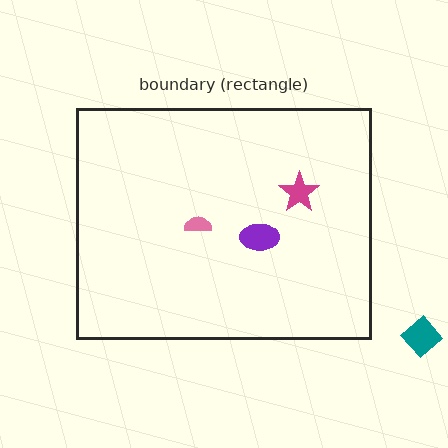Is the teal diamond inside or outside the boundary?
Outside.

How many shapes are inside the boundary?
3 inside, 1 outside.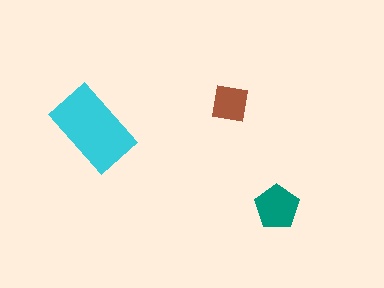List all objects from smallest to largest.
The brown square, the teal pentagon, the cyan rectangle.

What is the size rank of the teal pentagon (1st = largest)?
2nd.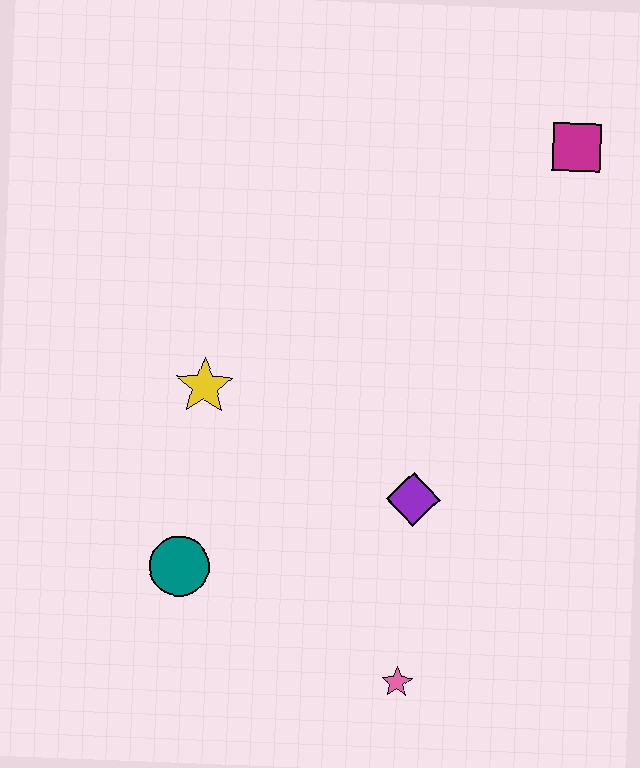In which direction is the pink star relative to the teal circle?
The pink star is to the right of the teal circle.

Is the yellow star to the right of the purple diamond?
No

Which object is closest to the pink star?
The purple diamond is closest to the pink star.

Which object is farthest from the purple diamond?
The magenta square is farthest from the purple diamond.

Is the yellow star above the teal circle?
Yes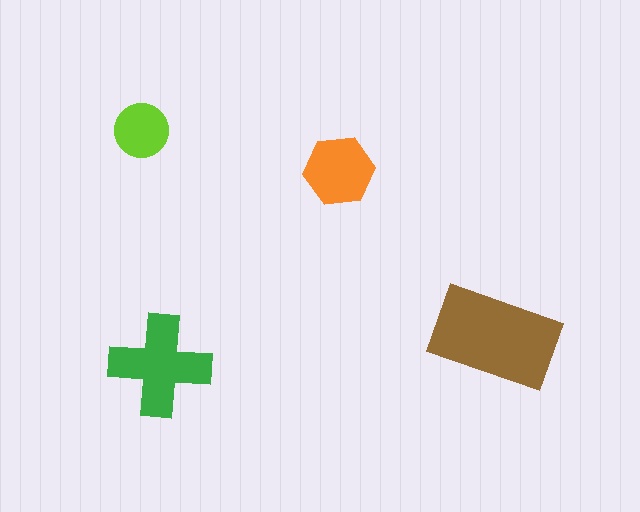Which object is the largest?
The brown rectangle.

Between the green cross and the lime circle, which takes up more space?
The green cross.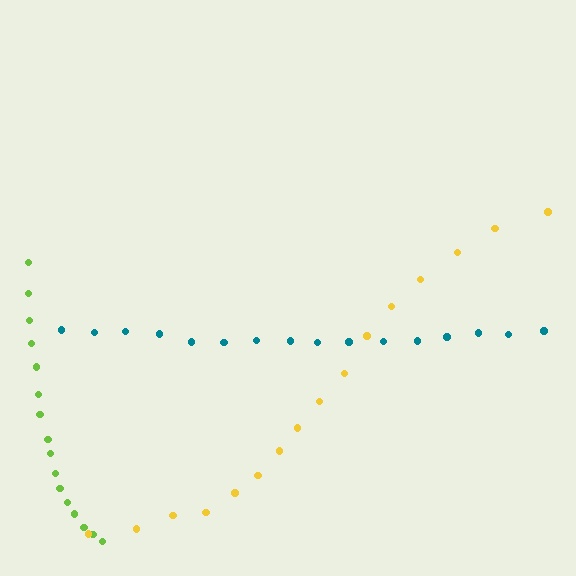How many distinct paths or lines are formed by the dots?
There are 3 distinct paths.